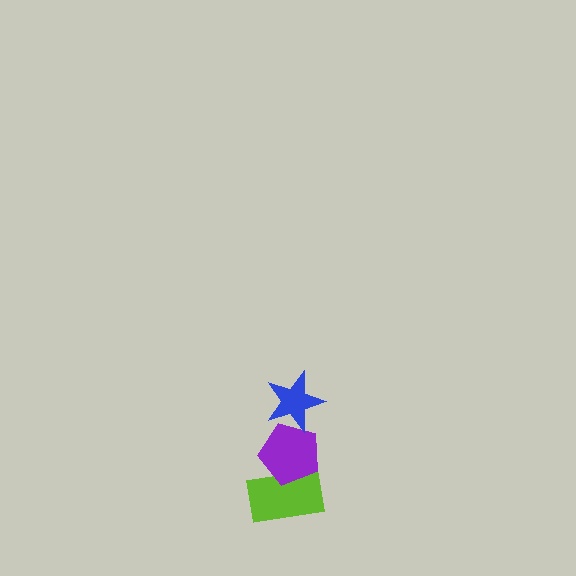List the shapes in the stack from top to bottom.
From top to bottom: the blue star, the purple pentagon, the lime rectangle.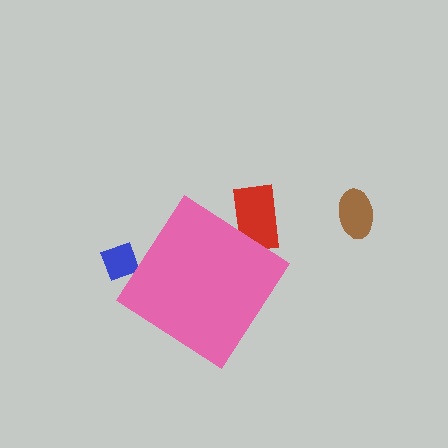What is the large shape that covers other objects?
A pink diamond.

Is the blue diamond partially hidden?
Yes, the blue diamond is partially hidden behind the pink diamond.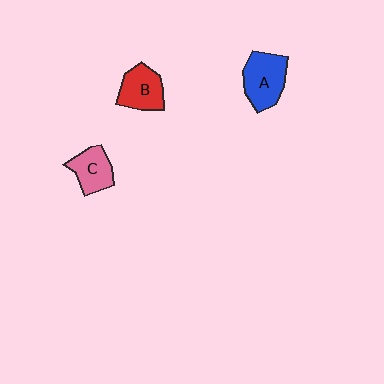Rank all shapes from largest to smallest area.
From largest to smallest: A (blue), B (red), C (pink).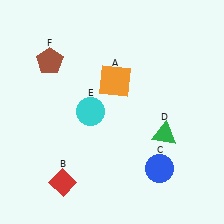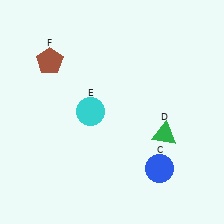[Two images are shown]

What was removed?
The red diamond (B), the orange square (A) were removed in Image 2.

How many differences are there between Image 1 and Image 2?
There are 2 differences between the two images.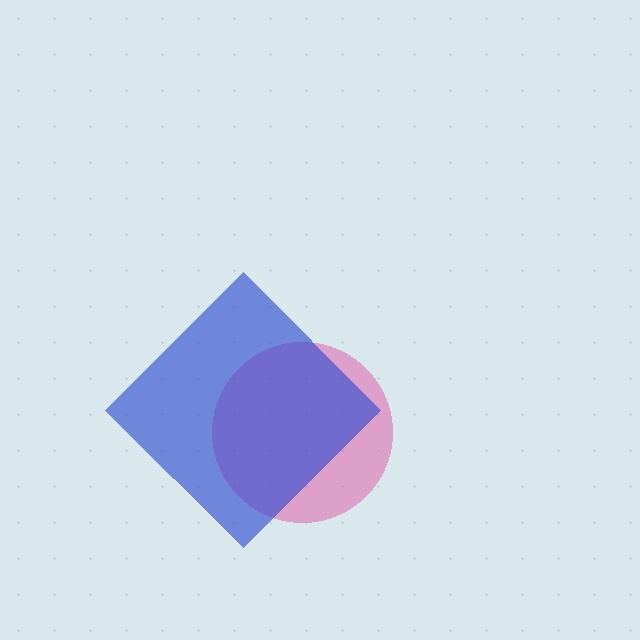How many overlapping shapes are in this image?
There are 2 overlapping shapes in the image.